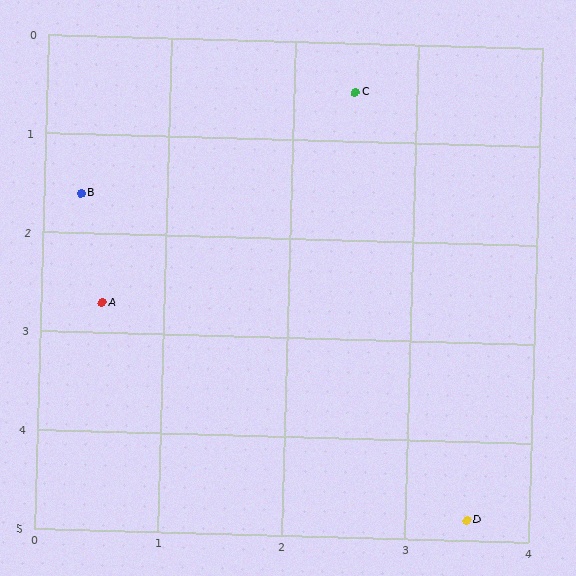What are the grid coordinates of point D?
Point D is at approximately (3.5, 4.8).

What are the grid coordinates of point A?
Point A is at approximately (0.5, 2.7).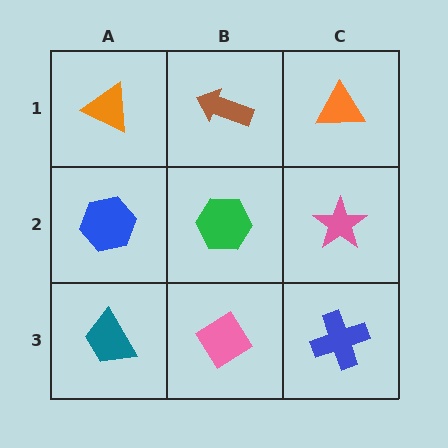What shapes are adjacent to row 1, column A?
A blue hexagon (row 2, column A), a brown arrow (row 1, column B).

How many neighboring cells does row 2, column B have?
4.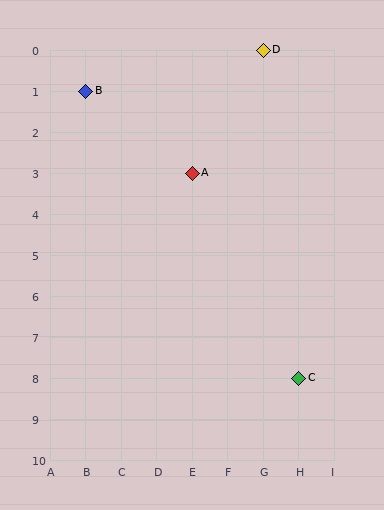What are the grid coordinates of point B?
Point B is at grid coordinates (B, 1).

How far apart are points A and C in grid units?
Points A and C are 3 columns and 5 rows apart (about 5.8 grid units diagonally).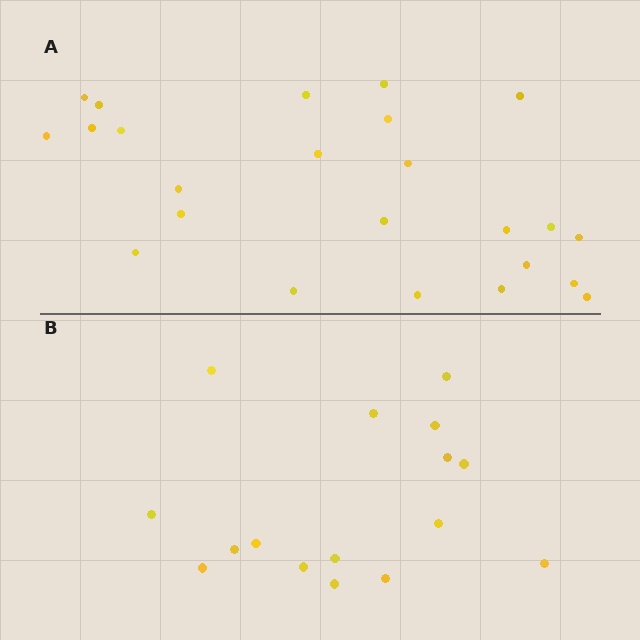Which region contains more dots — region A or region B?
Region A (the top region) has more dots.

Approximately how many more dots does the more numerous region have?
Region A has roughly 8 or so more dots than region B.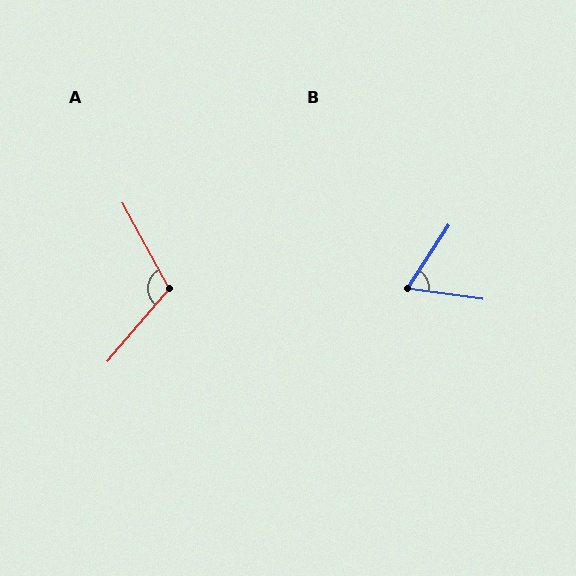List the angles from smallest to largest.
B (65°), A (111°).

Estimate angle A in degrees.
Approximately 111 degrees.